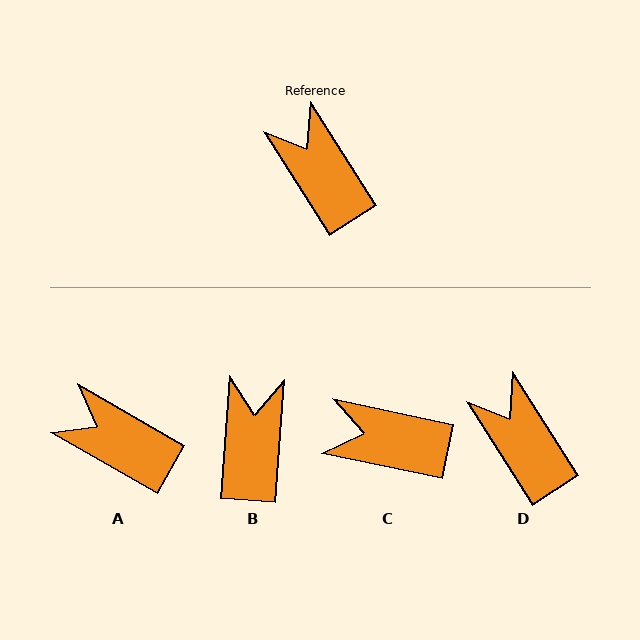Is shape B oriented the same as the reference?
No, it is off by about 36 degrees.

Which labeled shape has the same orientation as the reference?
D.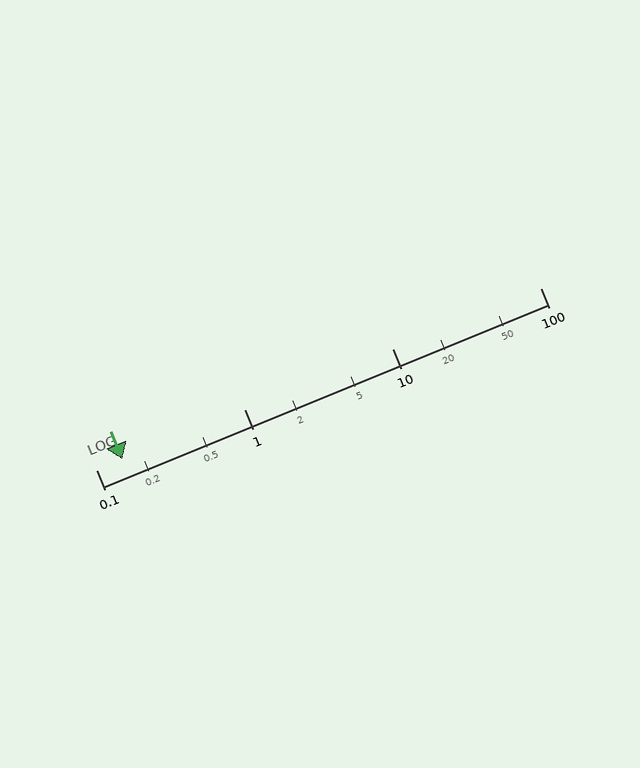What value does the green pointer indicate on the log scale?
The pointer indicates approximately 0.15.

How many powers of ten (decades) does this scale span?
The scale spans 3 decades, from 0.1 to 100.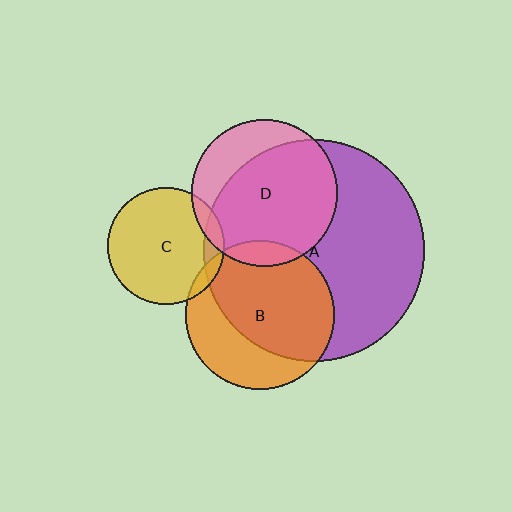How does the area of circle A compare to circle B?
Approximately 2.2 times.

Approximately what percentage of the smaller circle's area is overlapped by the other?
Approximately 75%.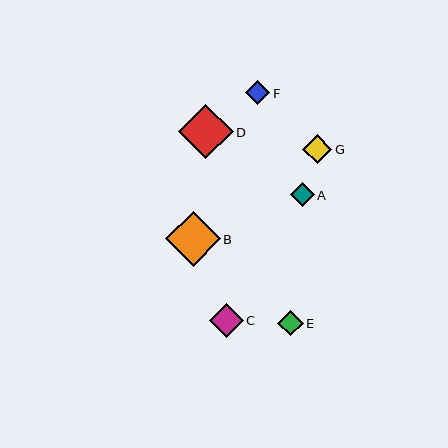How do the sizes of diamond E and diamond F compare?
Diamond E and diamond F are approximately the same size.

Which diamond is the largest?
Diamond B is the largest with a size of approximately 54 pixels.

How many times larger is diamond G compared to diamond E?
Diamond G is approximately 1.2 times the size of diamond E.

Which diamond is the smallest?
Diamond F is the smallest with a size of approximately 24 pixels.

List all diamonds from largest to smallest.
From largest to smallest: B, D, C, G, E, A, F.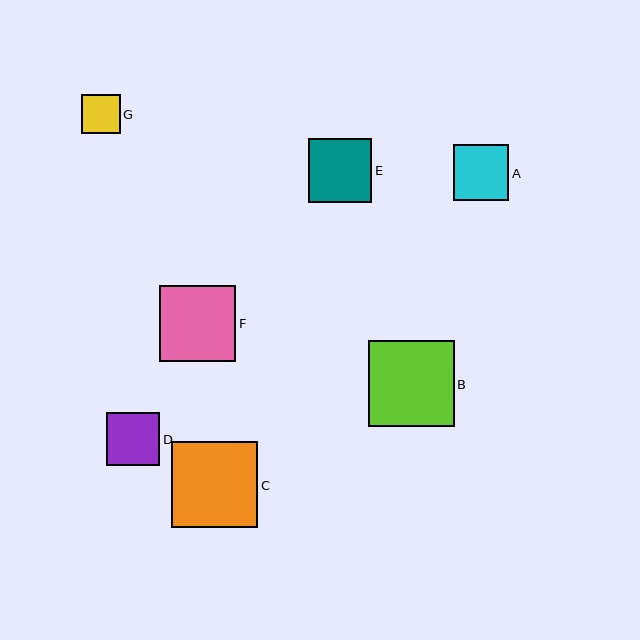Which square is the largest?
Square C is the largest with a size of approximately 86 pixels.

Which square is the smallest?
Square G is the smallest with a size of approximately 39 pixels.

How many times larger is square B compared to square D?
Square B is approximately 1.6 times the size of square D.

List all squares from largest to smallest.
From largest to smallest: C, B, F, E, A, D, G.